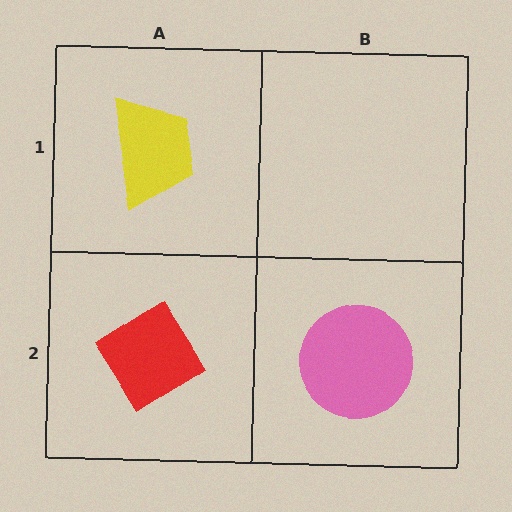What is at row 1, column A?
A yellow trapezoid.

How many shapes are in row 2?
2 shapes.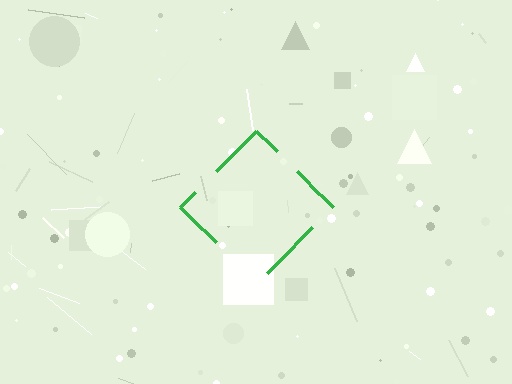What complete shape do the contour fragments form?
The contour fragments form a diamond.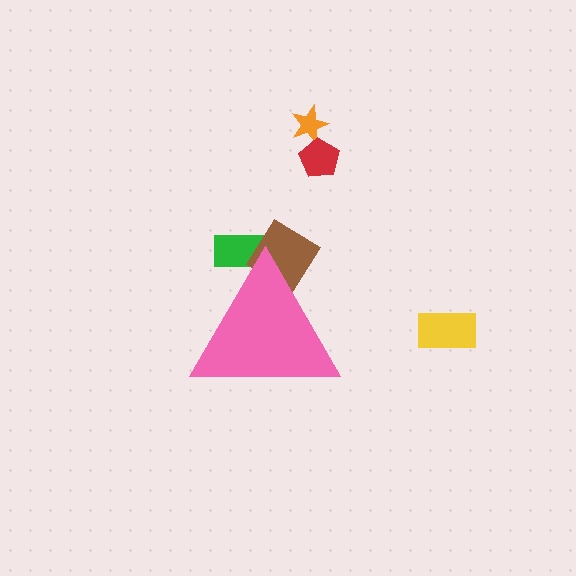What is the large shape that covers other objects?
A pink triangle.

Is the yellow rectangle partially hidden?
No, the yellow rectangle is fully visible.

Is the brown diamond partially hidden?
Yes, the brown diamond is partially hidden behind the pink triangle.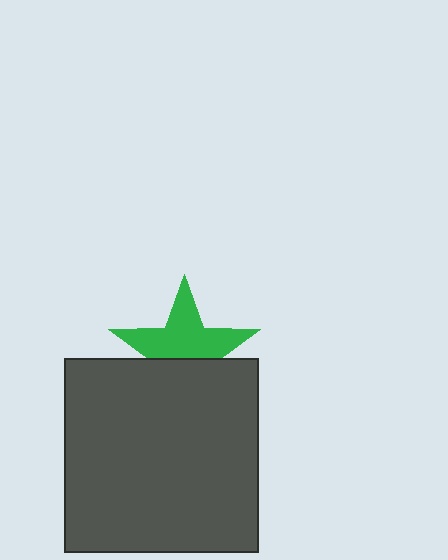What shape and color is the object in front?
The object in front is a dark gray square.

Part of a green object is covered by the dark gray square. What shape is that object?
It is a star.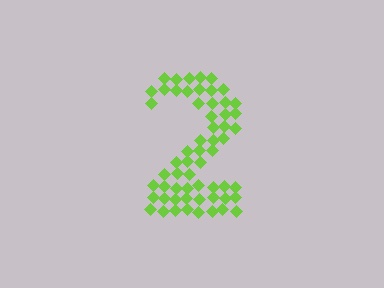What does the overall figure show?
The overall figure shows the digit 2.